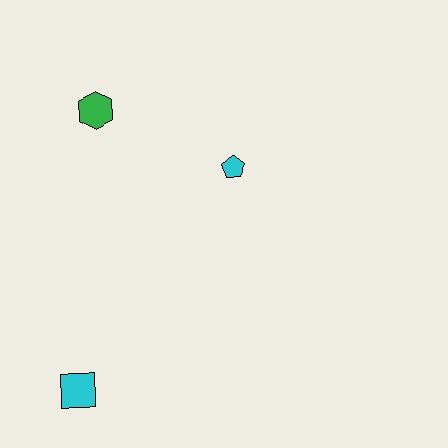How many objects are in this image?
There are 3 objects.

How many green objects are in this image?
There is 1 green object.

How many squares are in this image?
There is 1 square.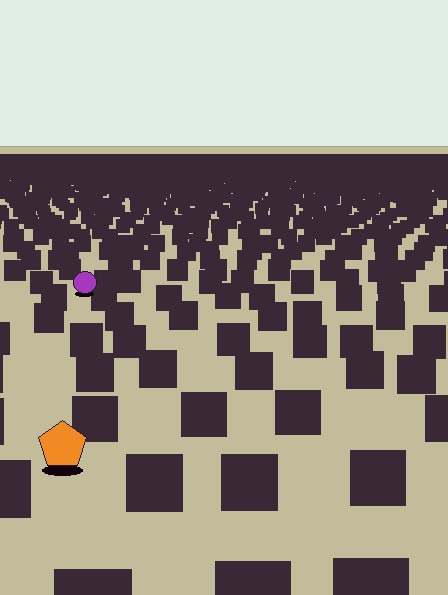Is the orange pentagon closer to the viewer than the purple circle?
Yes. The orange pentagon is closer — you can tell from the texture gradient: the ground texture is coarser near it.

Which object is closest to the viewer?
The orange pentagon is closest. The texture marks near it are larger and more spread out.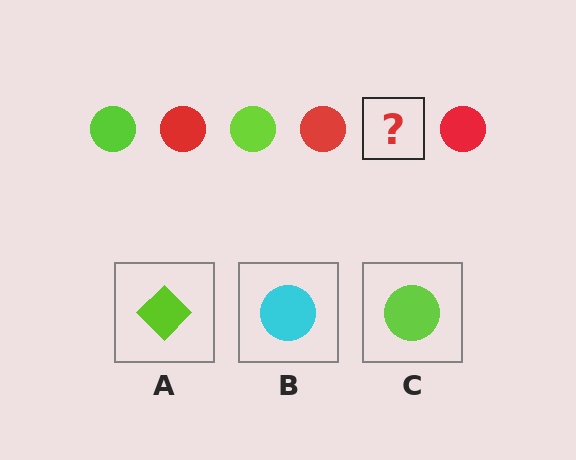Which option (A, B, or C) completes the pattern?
C.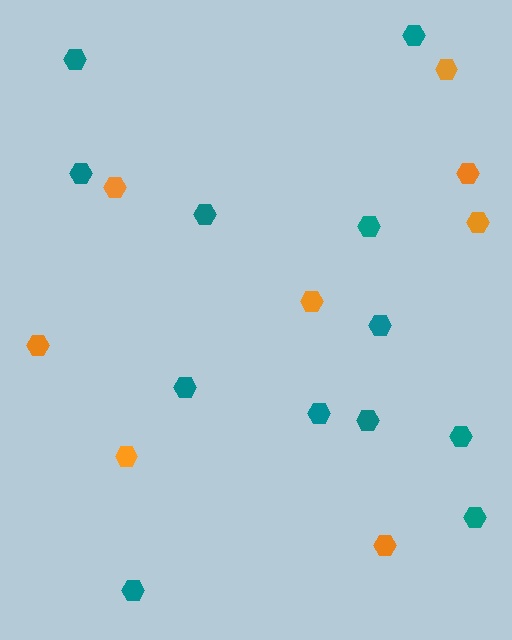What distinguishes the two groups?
There are 2 groups: one group of orange hexagons (8) and one group of teal hexagons (12).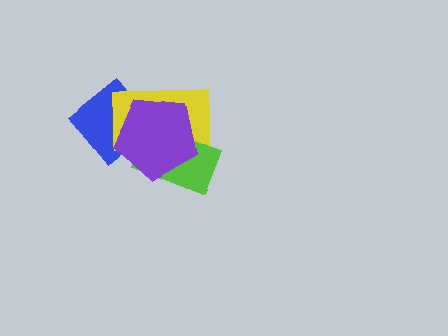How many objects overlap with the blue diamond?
2 objects overlap with the blue diamond.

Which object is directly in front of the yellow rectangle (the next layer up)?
The lime rectangle is directly in front of the yellow rectangle.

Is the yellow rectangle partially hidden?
Yes, it is partially covered by another shape.